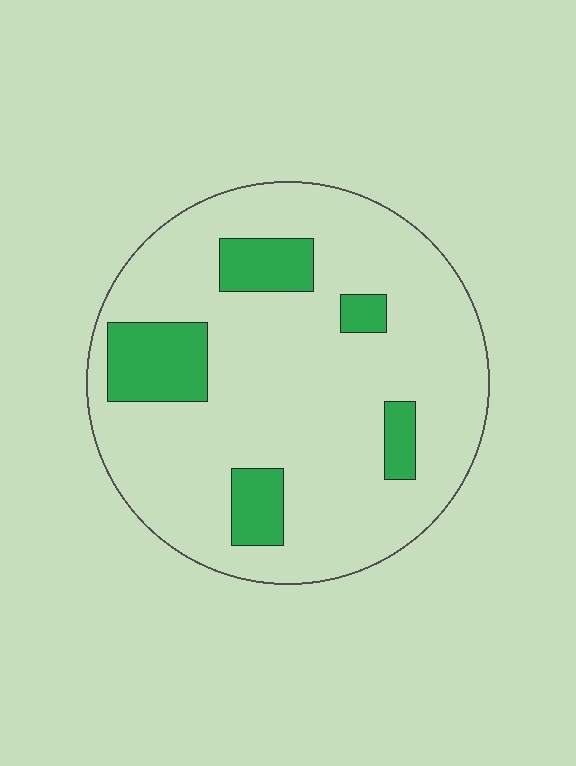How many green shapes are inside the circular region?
5.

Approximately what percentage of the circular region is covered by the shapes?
Approximately 15%.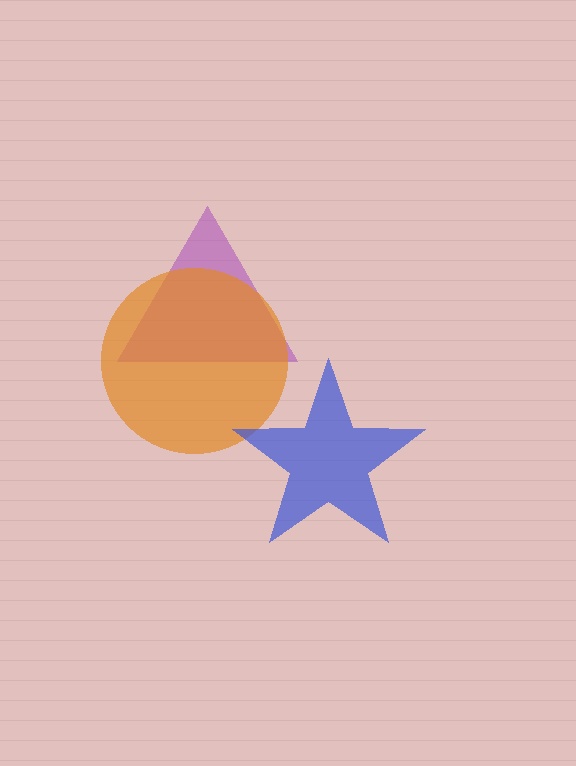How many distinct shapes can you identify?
There are 3 distinct shapes: a purple triangle, an orange circle, a blue star.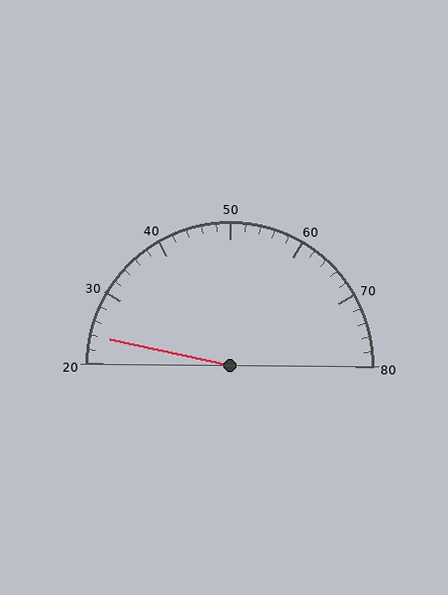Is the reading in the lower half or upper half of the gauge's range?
The reading is in the lower half of the range (20 to 80).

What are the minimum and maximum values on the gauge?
The gauge ranges from 20 to 80.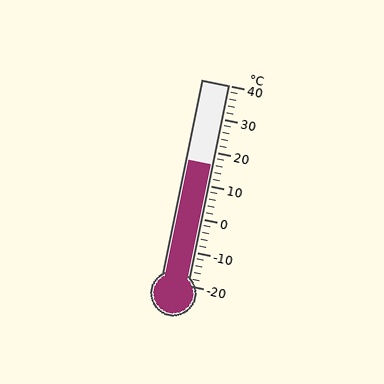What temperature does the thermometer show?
The thermometer shows approximately 16°C.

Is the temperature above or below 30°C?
The temperature is below 30°C.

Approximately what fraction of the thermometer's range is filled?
The thermometer is filled to approximately 60% of its range.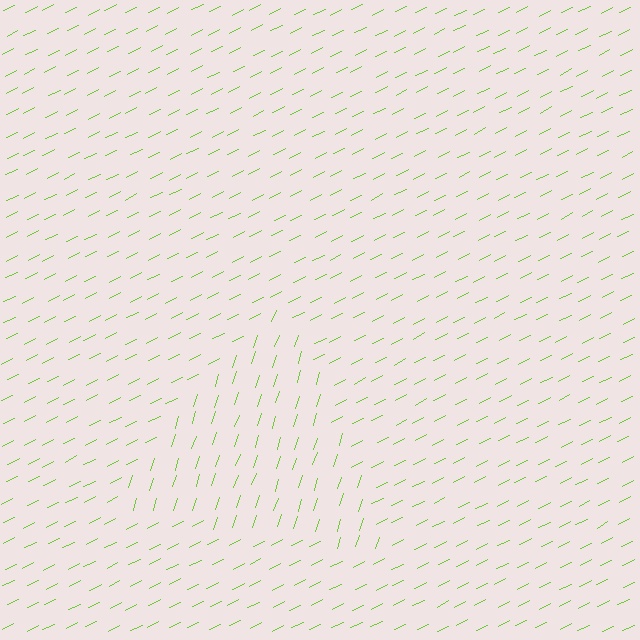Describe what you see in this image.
The image is filled with small lime line segments. A triangle region in the image has lines oriented differently from the surrounding lines, creating a visible texture boundary.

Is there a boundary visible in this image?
Yes, there is a texture boundary formed by a change in line orientation.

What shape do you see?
I see a triangle.